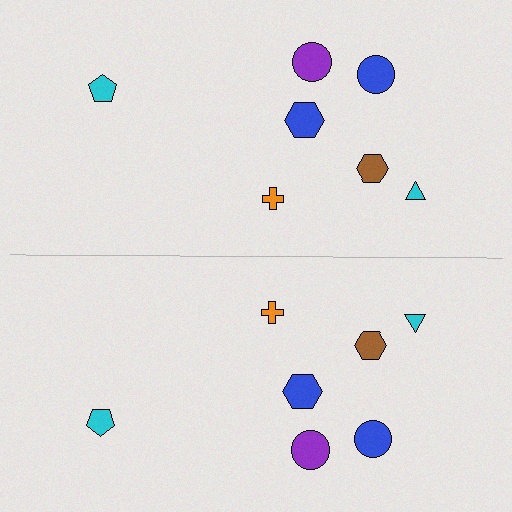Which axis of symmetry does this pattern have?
The pattern has a horizontal axis of symmetry running through the center of the image.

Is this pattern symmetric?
Yes, this pattern has bilateral (reflection) symmetry.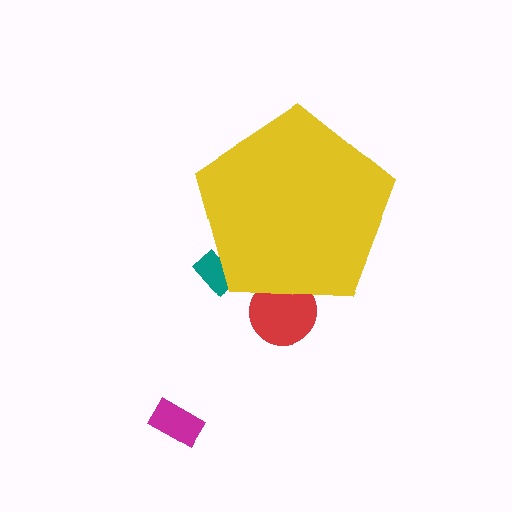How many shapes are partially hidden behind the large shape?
2 shapes are partially hidden.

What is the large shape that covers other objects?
A yellow pentagon.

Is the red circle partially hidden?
Yes, the red circle is partially hidden behind the yellow pentagon.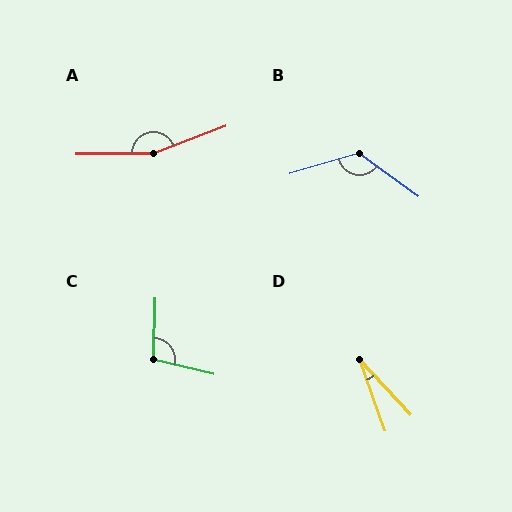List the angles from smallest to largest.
D (23°), C (103°), B (128°), A (159°).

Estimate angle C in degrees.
Approximately 103 degrees.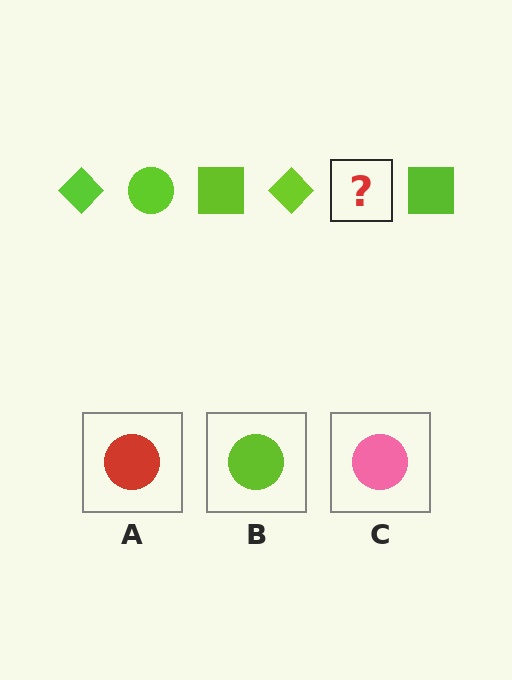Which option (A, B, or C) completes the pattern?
B.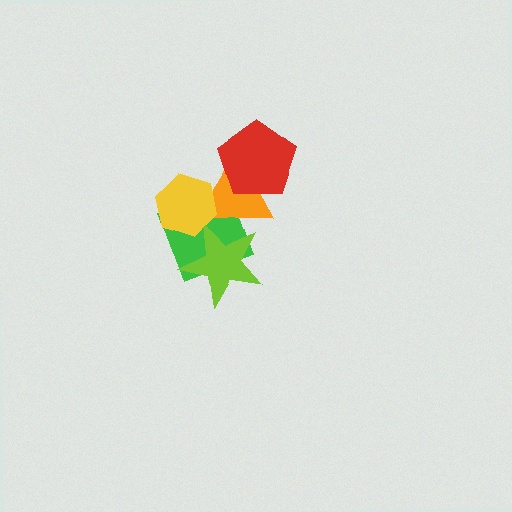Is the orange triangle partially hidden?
Yes, it is partially covered by another shape.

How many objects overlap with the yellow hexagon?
3 objects overlap with the yellow hexagon.